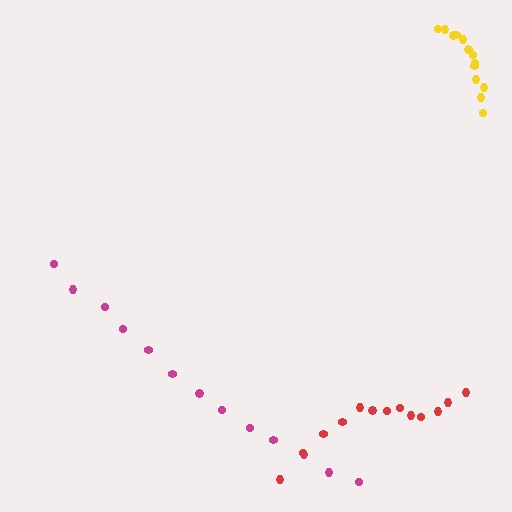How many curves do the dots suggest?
There are 3 distinct paths.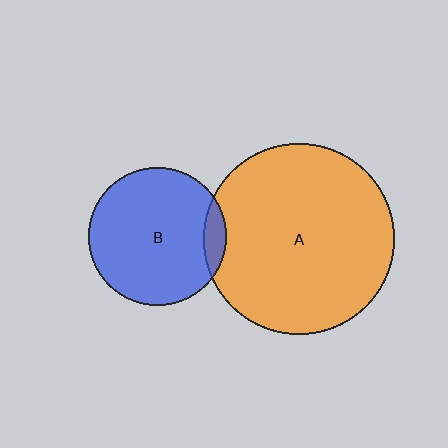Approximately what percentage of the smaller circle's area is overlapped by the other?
Approximately 10%.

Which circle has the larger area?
Circle A (orange).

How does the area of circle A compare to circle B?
Approximately 1.9 times.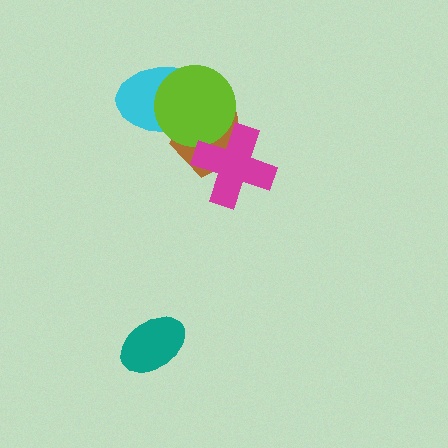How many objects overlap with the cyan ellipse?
2 objects overlap with the cyan ellipse.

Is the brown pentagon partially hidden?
Yes, it is partially covered by another shape.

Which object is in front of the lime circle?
The magenta cross is in front of the lime circle.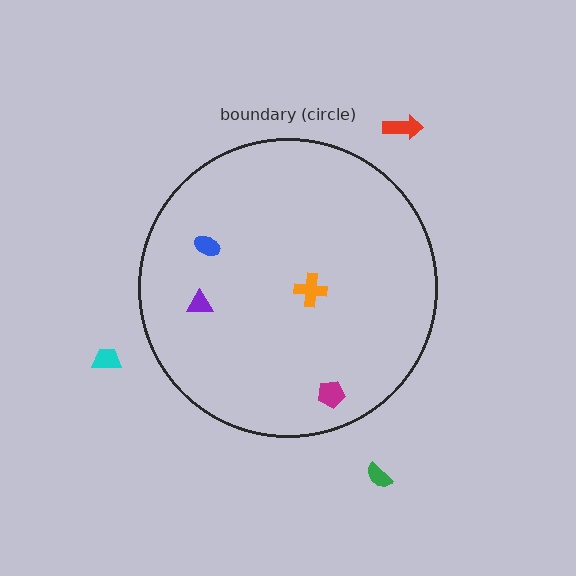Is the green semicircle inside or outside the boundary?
Outside.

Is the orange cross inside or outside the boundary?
Inside.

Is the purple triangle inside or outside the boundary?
Inside.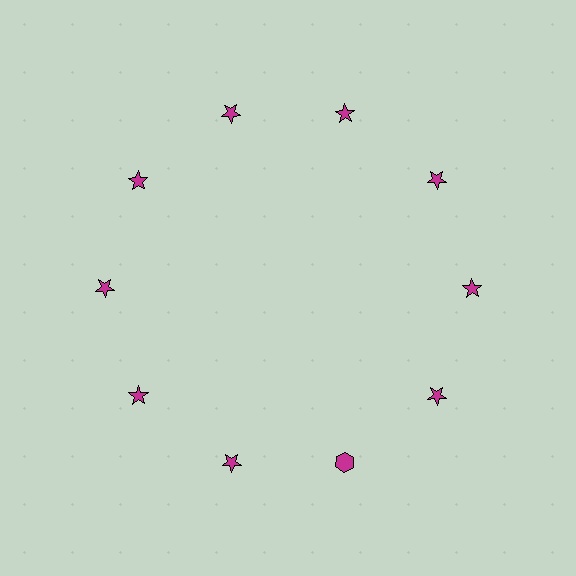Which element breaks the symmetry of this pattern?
The magenta hexagon at roughly the 5 o'clock position breaks the symmetry. All other shapes are magenta stars.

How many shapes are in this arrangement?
There are 10 shapes arranged in a ring pattern.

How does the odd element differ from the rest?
It has a different shape: hexagon instead of star.